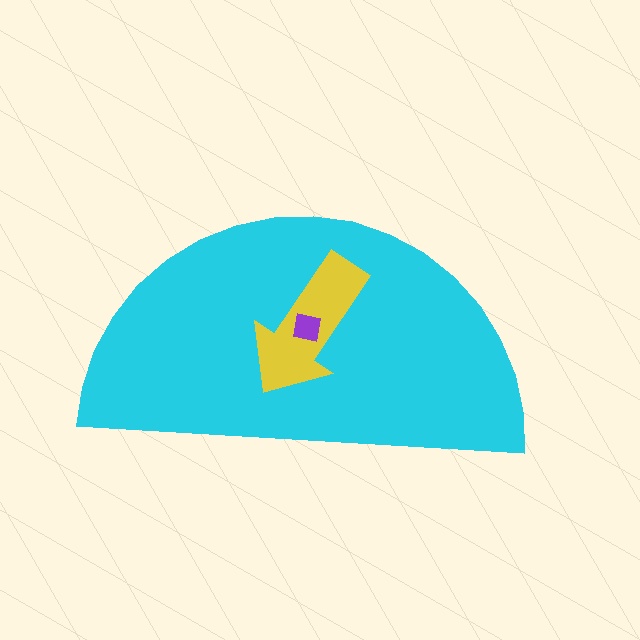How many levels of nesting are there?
3.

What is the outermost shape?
The cyan semicircle.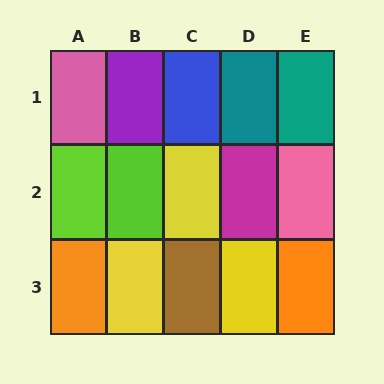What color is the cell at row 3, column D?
Yellow.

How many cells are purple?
1 cell is purple.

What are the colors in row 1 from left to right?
Pink, purple, blue, teal, teal.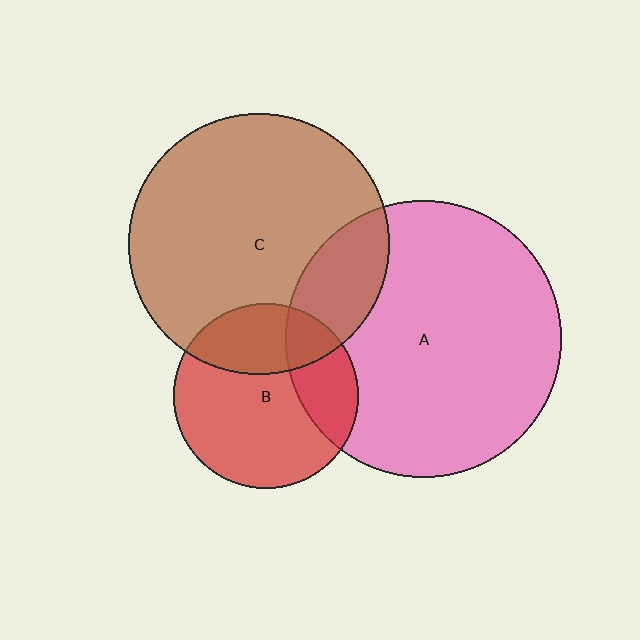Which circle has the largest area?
Circle A (pink).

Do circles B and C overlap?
Yes.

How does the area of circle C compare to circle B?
Approximately 2.0 times.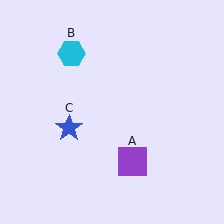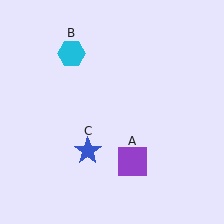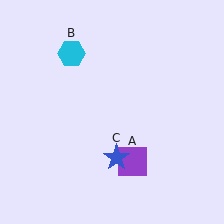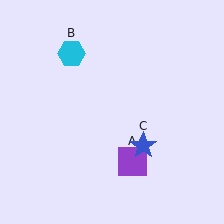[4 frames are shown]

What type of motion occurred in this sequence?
The blue star (object C) rotated counterclockwise around the center of the scene.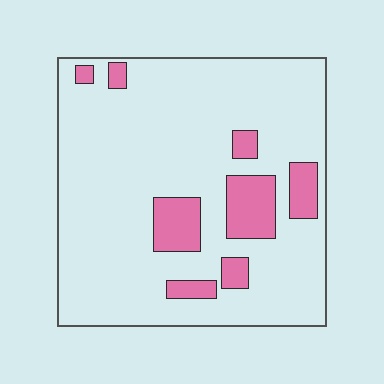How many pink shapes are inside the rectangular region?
8.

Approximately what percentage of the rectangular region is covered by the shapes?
Approximately 15%.